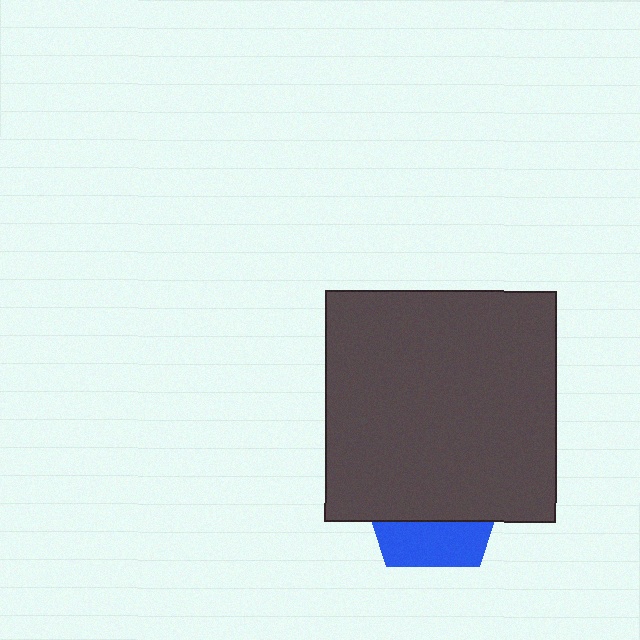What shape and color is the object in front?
The object in front is a dark gray square.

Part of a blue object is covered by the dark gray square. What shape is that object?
It is a pentagon.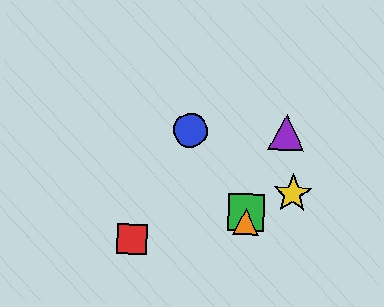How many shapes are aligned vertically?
2 shapes (the green square, the orange triangle) are aligned vertically.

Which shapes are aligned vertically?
The green square, the orange triangle are aligned vertically.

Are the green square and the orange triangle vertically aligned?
Yes, both are at x≈246.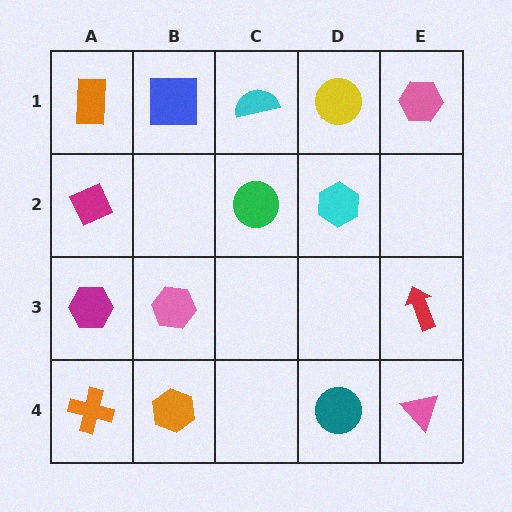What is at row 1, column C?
A cyan semicircle.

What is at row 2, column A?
A magenta diamond.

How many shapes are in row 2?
3 shapes.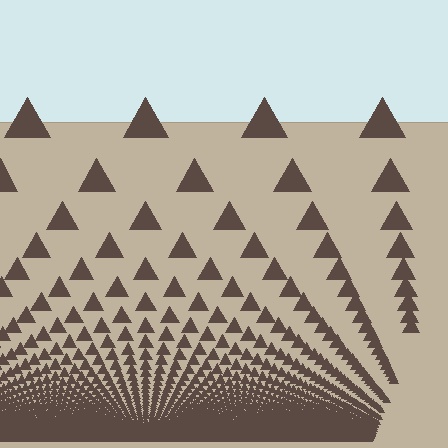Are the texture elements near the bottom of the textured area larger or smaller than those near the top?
Smaller. The gradient is inverted — elements near the bottom are smaller and denser.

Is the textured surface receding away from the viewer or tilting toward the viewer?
The surface appears to tilt toward the viewer. Texture elements get larger and sparser toward the top.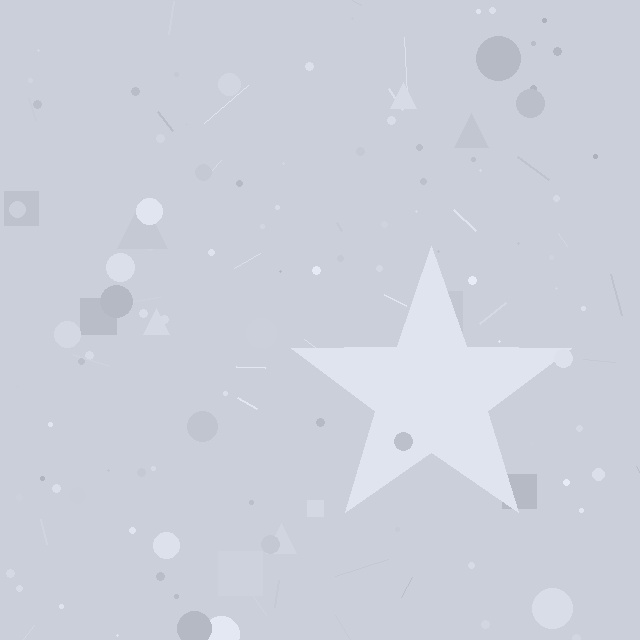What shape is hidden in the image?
A star is hidden in the image.